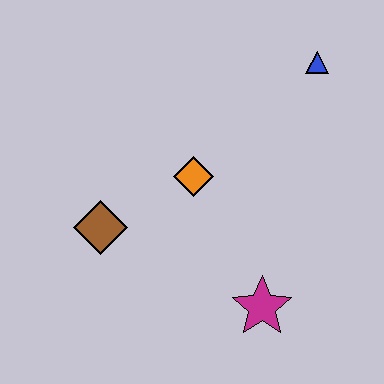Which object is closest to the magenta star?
The orange diamond is closest to the magenta star.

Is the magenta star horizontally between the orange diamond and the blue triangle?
Yes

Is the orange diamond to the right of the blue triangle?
No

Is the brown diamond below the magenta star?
No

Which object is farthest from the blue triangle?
The brown diamond is farthest from the blue triangle.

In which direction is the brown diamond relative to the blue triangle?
The brown diamond is to the left of the blue triangle.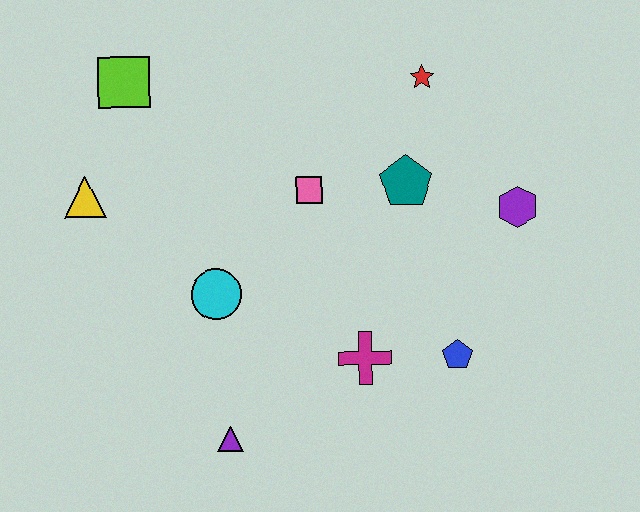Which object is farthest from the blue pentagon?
The lime square is farthest from the blue pentagon.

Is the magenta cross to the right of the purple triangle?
Yes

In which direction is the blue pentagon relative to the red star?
The blue pentagon is below the red star.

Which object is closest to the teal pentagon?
The pink square is closest to the teal pentagon.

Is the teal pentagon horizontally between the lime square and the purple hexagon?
Yes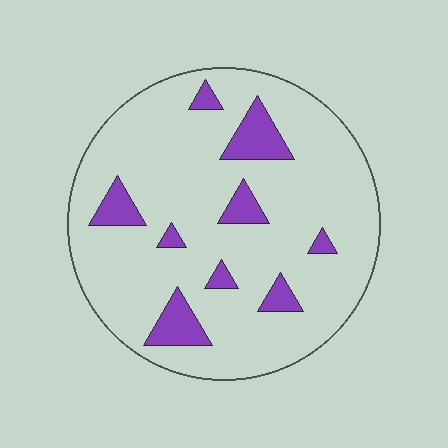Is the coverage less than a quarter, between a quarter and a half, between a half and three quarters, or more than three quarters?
Less than a quarter.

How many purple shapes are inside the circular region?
9.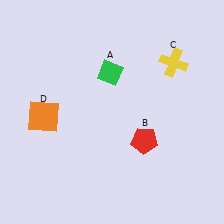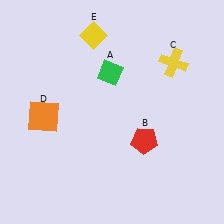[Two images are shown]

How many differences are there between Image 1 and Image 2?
There is 1 difference between the two images.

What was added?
A yellow diamond (E) was added in Image 2.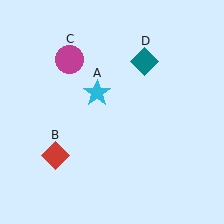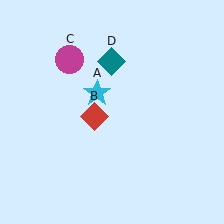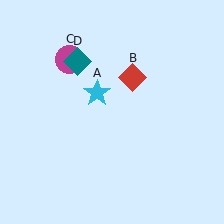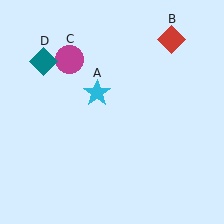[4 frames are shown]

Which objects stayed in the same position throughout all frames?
Cyan star (object A) and magenta circle (object C) remained stationary.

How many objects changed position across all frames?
2 objects changed position: red diamond (object B), teal diamond (object D).